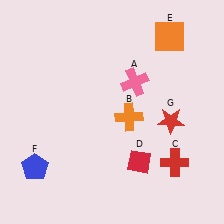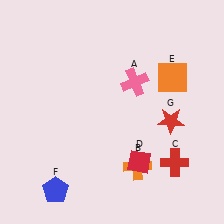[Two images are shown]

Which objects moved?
The objects that moved are: the orange cross (B), the orange square (E), the blue pentagon (F).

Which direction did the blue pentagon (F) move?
The blue pentagon (F) moved down.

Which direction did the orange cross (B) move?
The orange cross (B) moved down.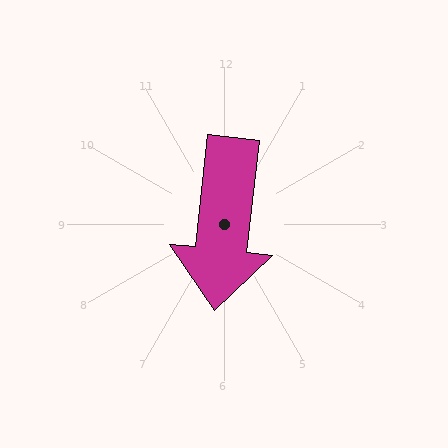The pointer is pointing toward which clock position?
Roughly 6 o'clock.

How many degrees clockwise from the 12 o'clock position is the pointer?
Approximately 186 degrees.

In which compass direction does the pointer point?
South.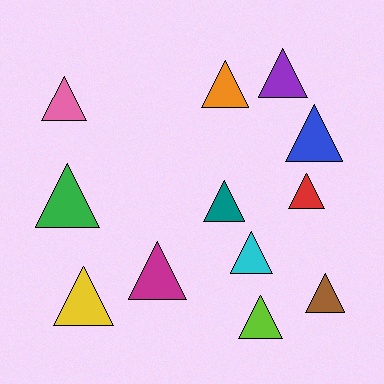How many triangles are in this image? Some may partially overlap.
There are 12 triangles.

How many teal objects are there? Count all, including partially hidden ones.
There is 1 teal object.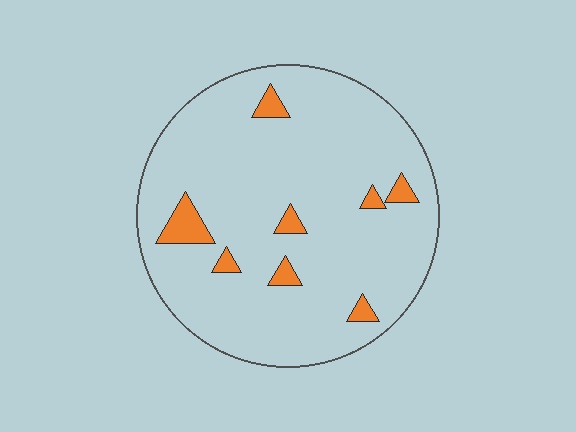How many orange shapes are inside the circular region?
8.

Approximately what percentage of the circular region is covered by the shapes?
Approximately 5%.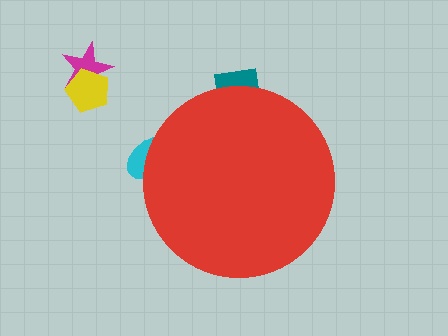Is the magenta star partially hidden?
No, the magenta star is fully visible.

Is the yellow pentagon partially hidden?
No, the yellow pentagon is fully visible.